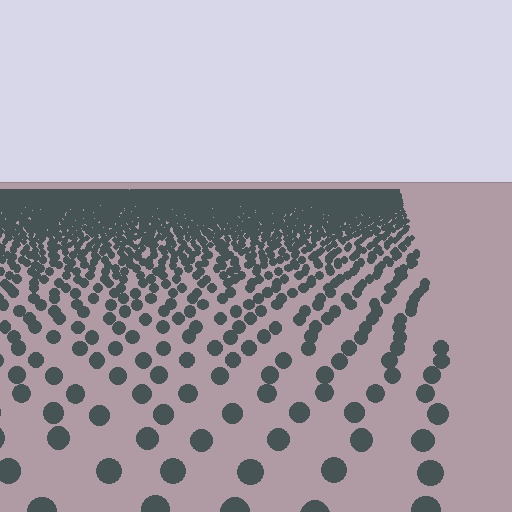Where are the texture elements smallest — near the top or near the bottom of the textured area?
Near the top.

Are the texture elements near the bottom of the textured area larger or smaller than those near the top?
Larger. Near the bottom, elements are closer to the viewer and appear at a bigger on-screen size.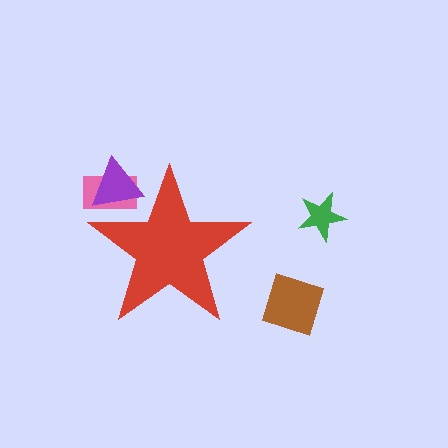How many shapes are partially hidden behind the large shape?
2 shapes are partially hidden.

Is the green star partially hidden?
No, the green star is fully visible.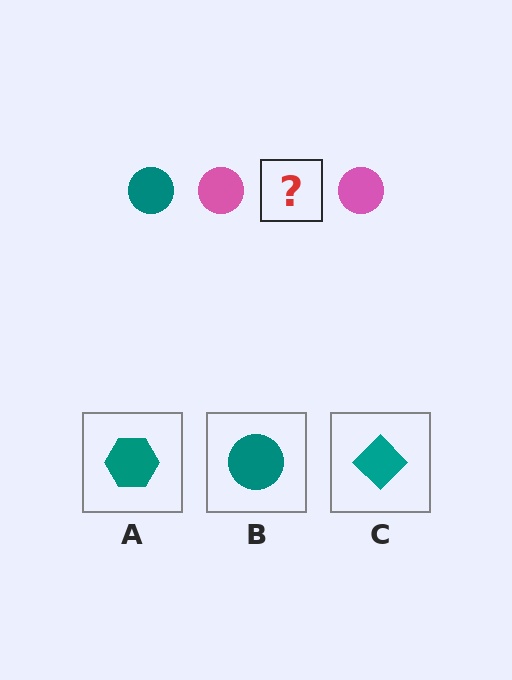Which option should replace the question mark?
Option B.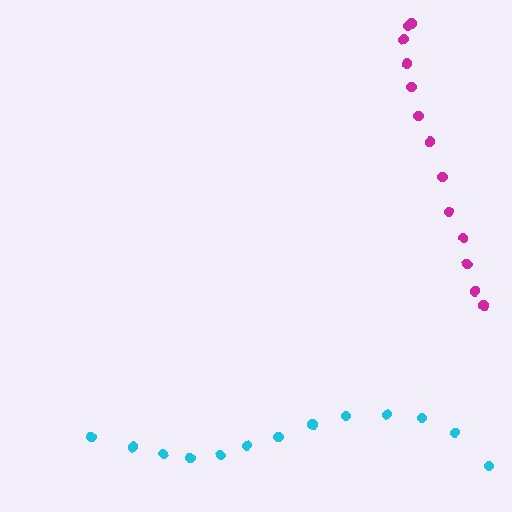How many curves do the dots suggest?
There are 2 distinct paths.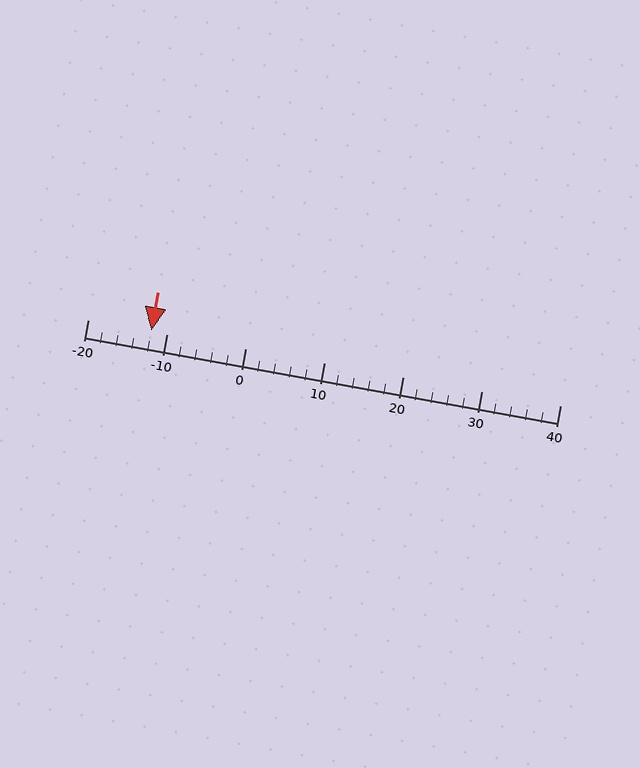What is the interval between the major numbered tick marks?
The major tick marks are spaced 10 units apart.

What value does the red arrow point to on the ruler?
The red arrow points to approximately -12.